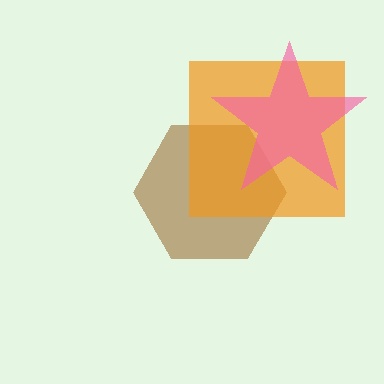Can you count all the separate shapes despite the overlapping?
Yes, there are 3 separate shapes.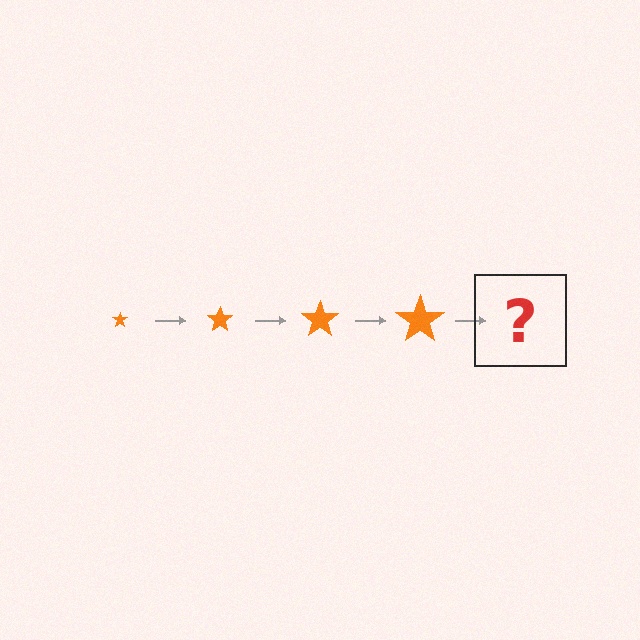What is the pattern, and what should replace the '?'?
The pattern is that the star gets progressively larger each step. The '?' should be an orange star, larger than the previous one.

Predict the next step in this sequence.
The next step is an orange star, larger than the previous one.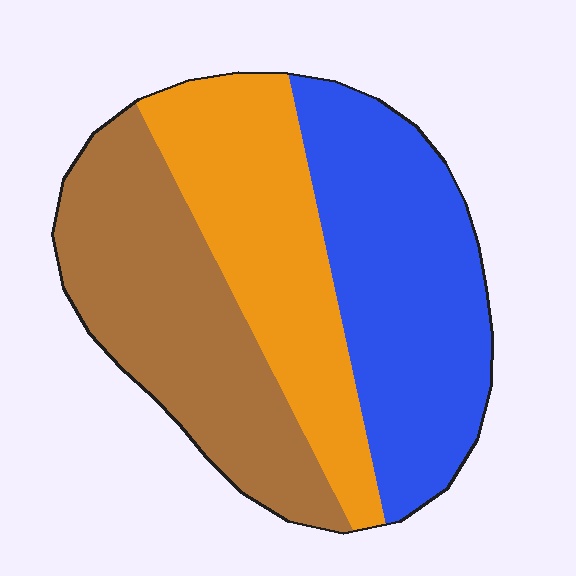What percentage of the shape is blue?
Blue covers 36% of the shape.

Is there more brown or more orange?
Brown.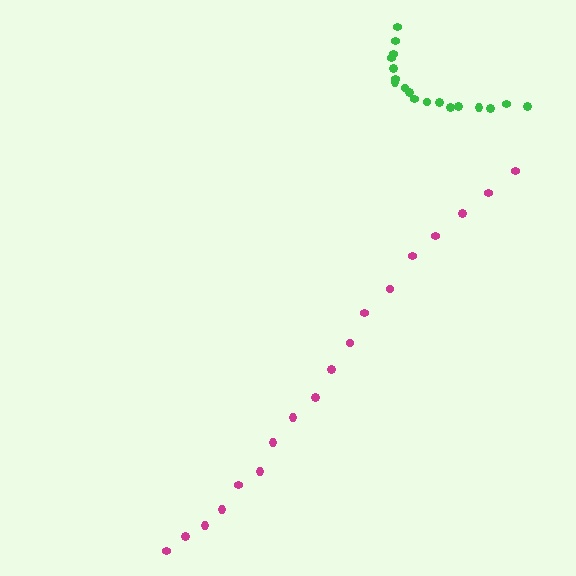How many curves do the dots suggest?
There are 2 distinct paths.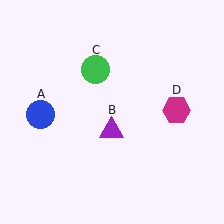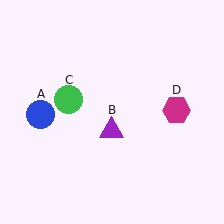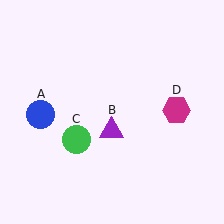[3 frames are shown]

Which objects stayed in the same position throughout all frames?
Blue circle (object A) and purple triangle (object B) and magenta hexagon (object D) remained stationary.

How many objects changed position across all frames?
1 object changed position: green circle (object C).